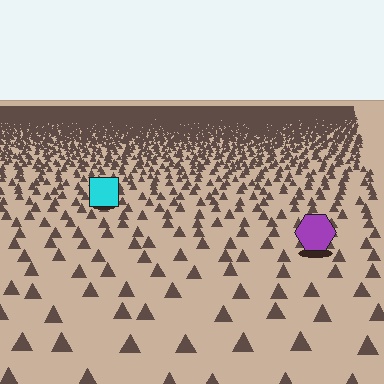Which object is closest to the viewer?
The purple hexagon is closest. The texture marks near it are larger and more spread out.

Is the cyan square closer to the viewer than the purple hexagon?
No. The purple hexagon is closer — you can tell from the texture gradient: the ground texture is coarser near it.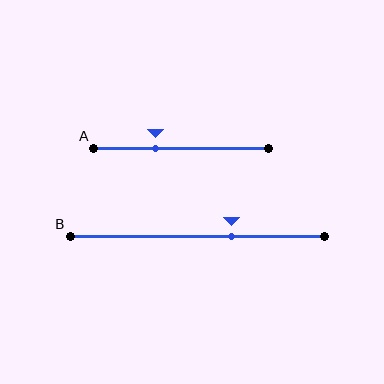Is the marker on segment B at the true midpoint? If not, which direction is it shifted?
No, the marker on segment B is shifted to the right by about 14% of the segment length.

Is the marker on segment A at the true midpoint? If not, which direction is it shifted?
No, the marker on segment A is shifted to the left by about 15% of the segment length.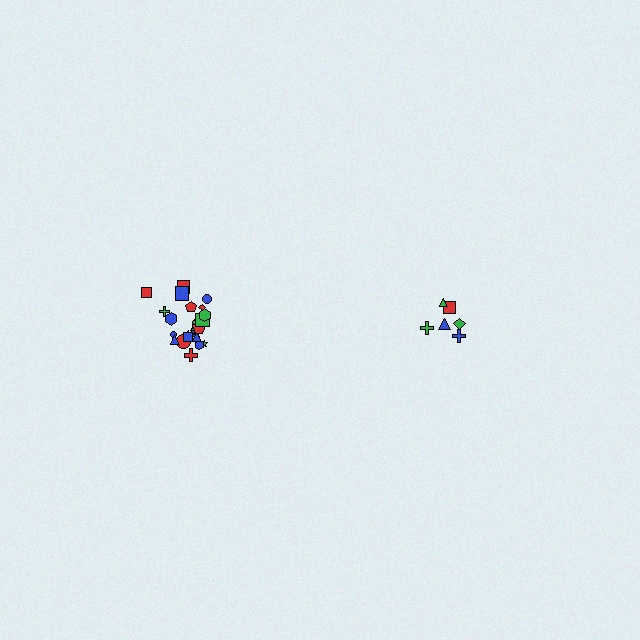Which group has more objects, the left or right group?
The left group.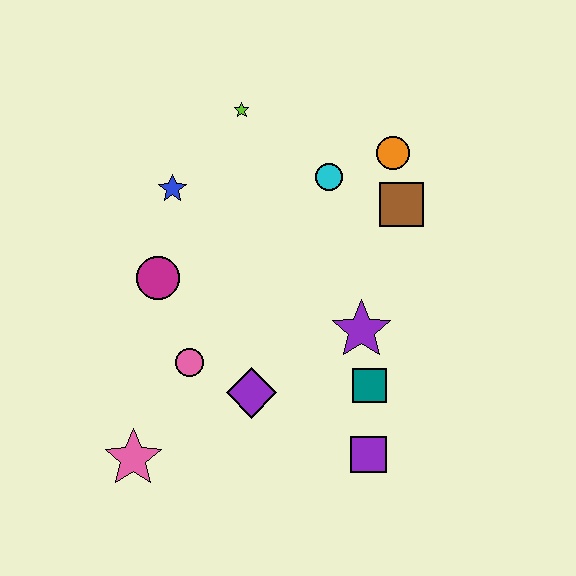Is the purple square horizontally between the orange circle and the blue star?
Yes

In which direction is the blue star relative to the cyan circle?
The blue star is to the left of the cyan circle.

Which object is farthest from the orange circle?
The pink star is farthest from the orange circle.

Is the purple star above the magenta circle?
No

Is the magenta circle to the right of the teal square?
No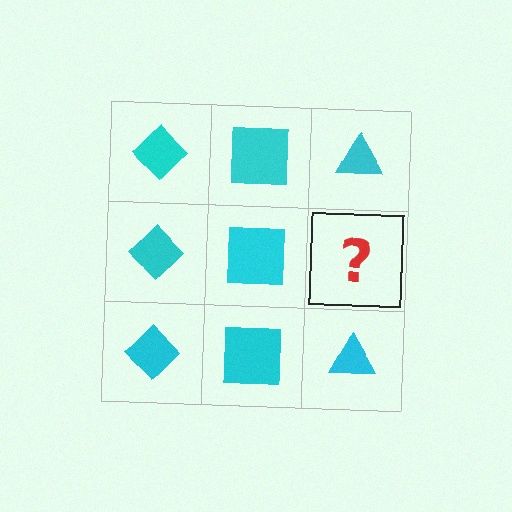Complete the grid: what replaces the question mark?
The question mark should be replaced with a cyan triangle.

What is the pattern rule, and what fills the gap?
The rule is that each column has a consistent shape. The gap should be filled with a cyan triangle.